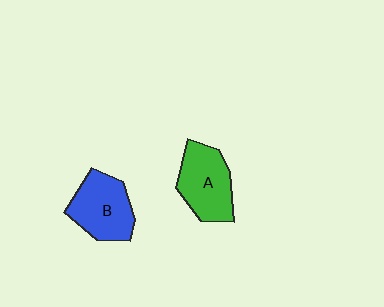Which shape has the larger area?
Shape A (green).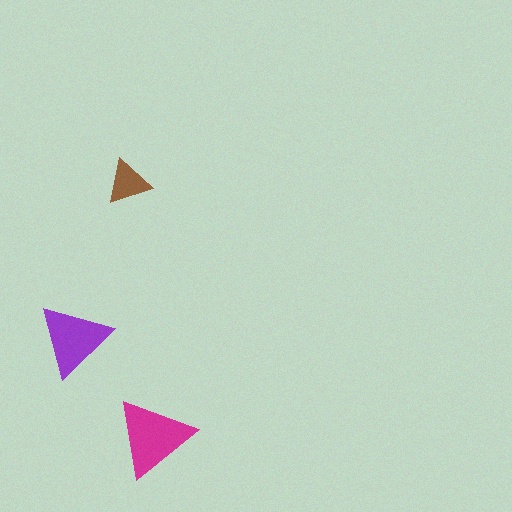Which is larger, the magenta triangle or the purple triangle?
The magenta one.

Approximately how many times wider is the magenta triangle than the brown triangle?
About 2 times wider.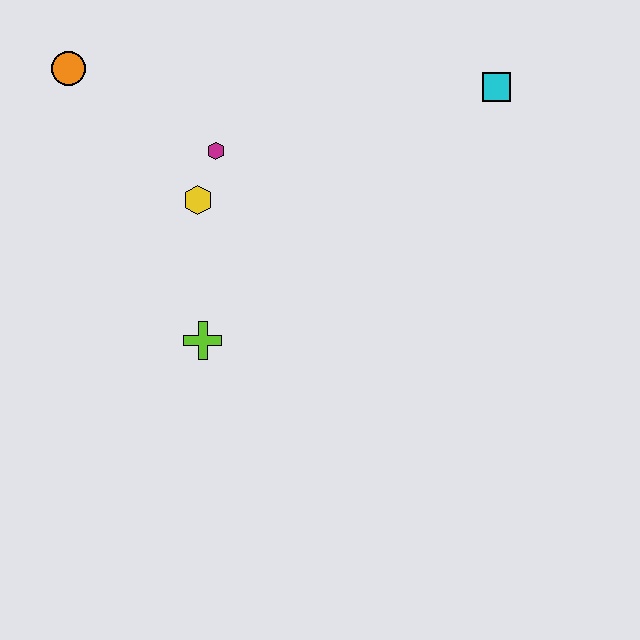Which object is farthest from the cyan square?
The orange circle is farthest from the cyan square.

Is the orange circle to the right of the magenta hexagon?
No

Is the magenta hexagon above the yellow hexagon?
Yes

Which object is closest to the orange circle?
The magenta hexagon is closest to the orange circle.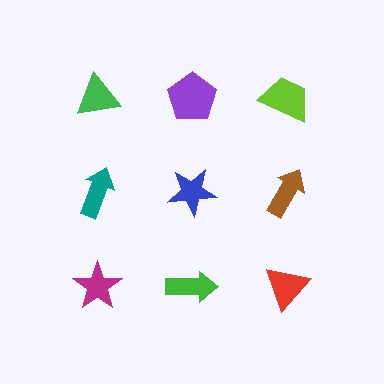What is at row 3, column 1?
A magenta star.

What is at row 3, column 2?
A green arrow.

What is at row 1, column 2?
A purple pentagon.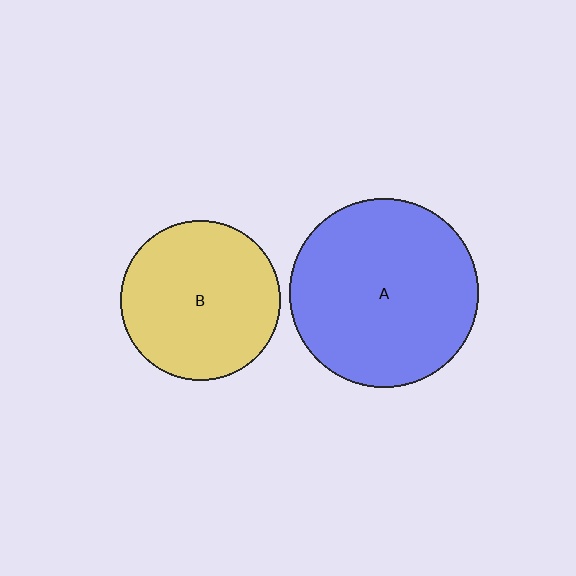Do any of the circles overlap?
No, none of the circles overlap.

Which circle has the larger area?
Circle A (blue).